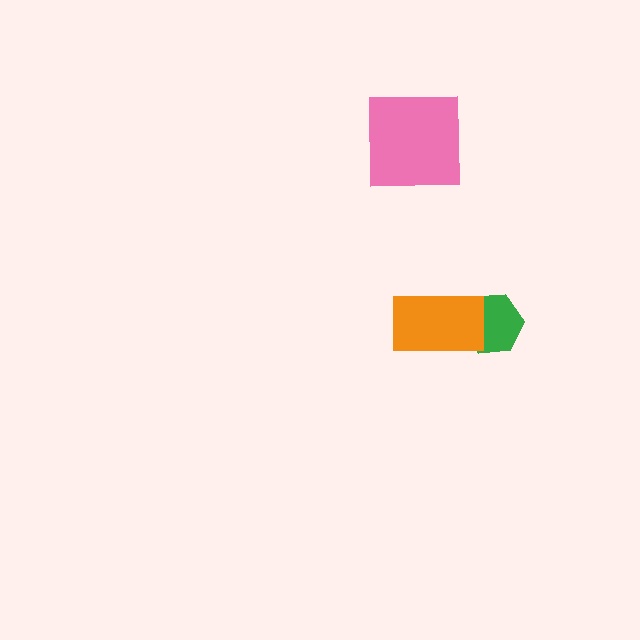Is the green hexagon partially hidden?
Yes, it is partially covered by another shape.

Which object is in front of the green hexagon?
The orange rectangle is in front of the green hexagon.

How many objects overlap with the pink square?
0 objects overlap with the pink square.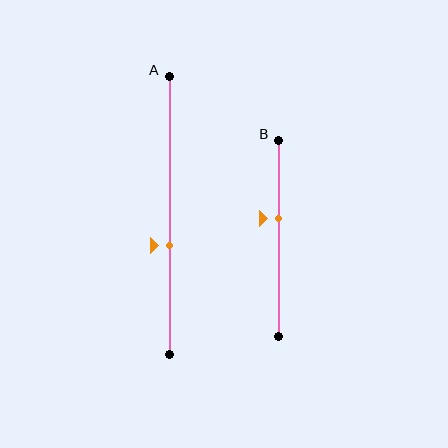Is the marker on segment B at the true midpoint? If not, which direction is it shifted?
No, the marker on segment B is shifted upward by about 10% of the segment length.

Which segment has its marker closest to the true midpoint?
Segment B has its marker closest to the true midpoint.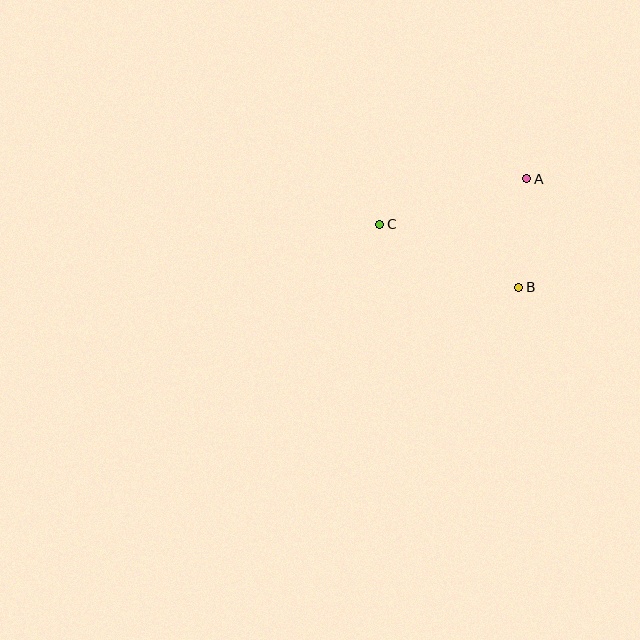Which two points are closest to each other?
Points A and B are closest to each other.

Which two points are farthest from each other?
Points A and C are farthest from each other.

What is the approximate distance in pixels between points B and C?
The distance between B and C is approximately 153 pixels.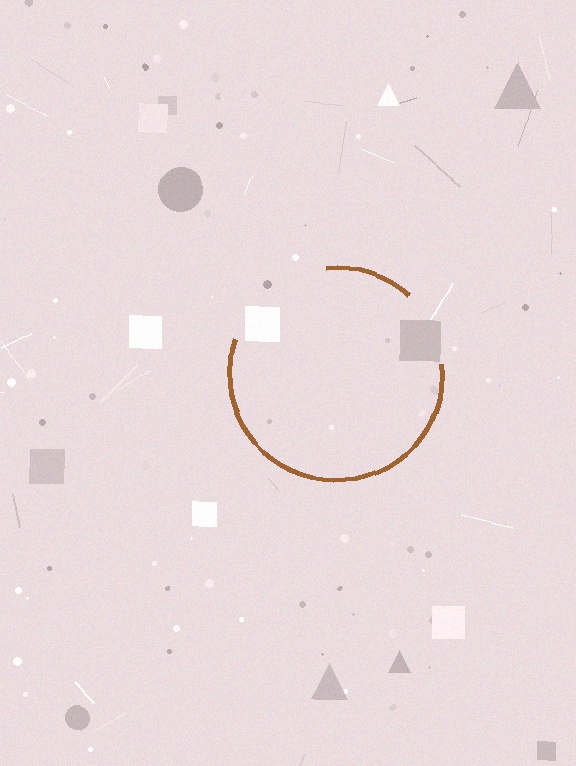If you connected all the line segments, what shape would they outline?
They would outline a circle.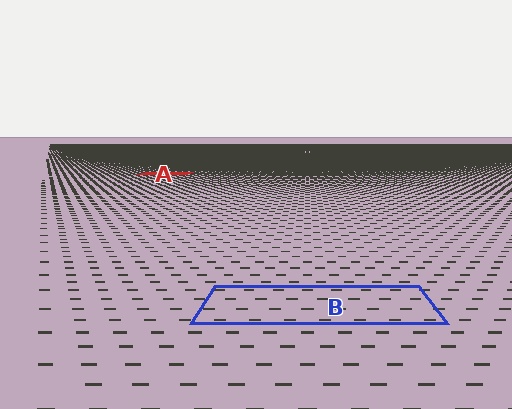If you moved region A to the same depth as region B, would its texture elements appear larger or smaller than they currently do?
They would appear larger. At a closer depth, the same texture elements are projected at a bigger on-screen size.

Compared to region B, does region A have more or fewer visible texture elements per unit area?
Region A has more texture elements per unit area — they are packed more densely because it is farther away.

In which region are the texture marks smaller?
The texture marks are smaller in region A, because it is farther away.